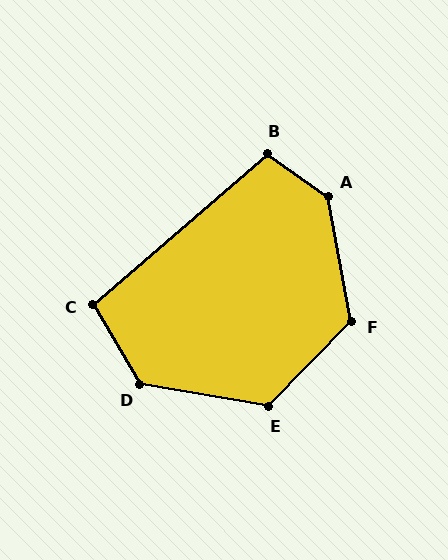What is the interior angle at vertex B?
Approximately 104 degrees (obtuse).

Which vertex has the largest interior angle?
A, at approximately 135 degrees.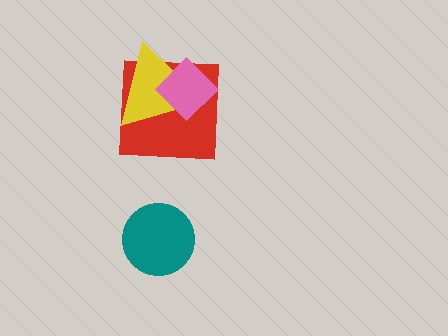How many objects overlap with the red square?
2 objects overlap with the red square.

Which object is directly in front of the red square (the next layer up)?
The yellow triangle is directly in front of the red square.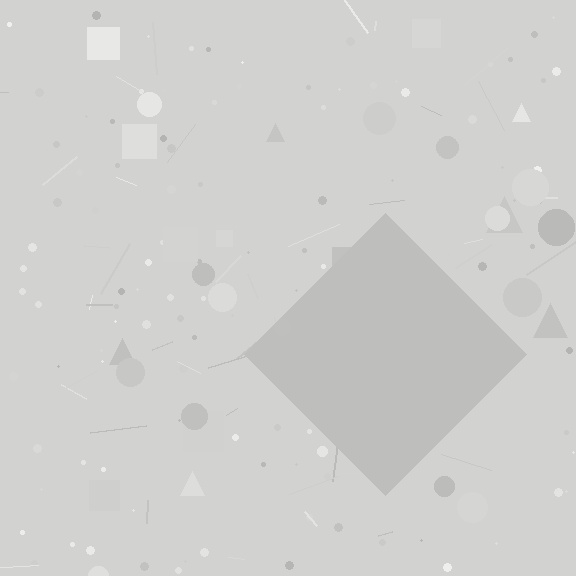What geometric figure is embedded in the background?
A diamond is embedded in the background.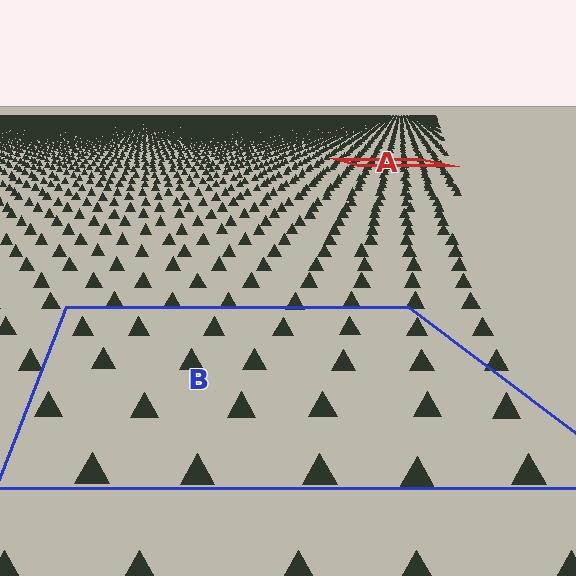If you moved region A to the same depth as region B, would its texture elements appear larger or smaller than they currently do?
They would appear larger. At a closer depth, the same texture elements are projected at a bigger on-screen size.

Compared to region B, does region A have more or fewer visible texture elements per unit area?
Region A has more texture elements per unit area — they are packed more densely because it is farther away.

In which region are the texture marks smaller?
The texture marks are smaller in region A, because it is farther away.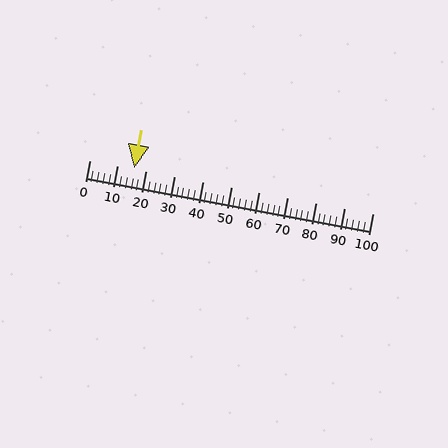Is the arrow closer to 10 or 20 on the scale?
The arrow is closer to 20.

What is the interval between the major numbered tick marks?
The major tick marks are spaced 10 units apart.